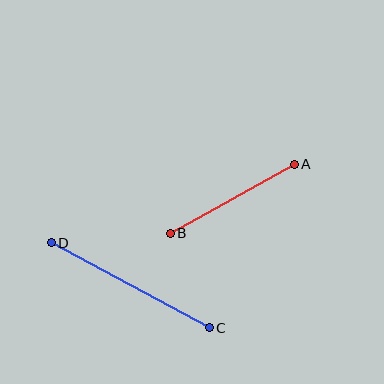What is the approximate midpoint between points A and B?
The midpoint is at approximately (232, 199) pixels.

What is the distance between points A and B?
The distance is approximately 142 pixels.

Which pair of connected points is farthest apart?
Points C and D are farthest apart.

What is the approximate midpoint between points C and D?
The midpoint is at approximately (130, 285) pixels.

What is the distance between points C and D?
The distance is approximately 179 pixels.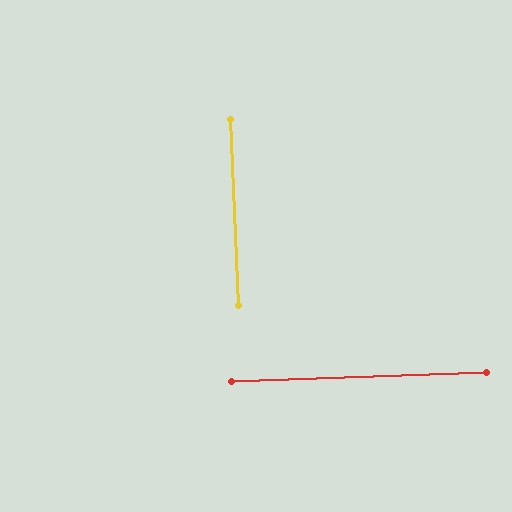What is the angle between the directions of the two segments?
Approximately 90 degrees.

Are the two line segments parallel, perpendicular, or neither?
Perpendicular — they meet at approximately 90°.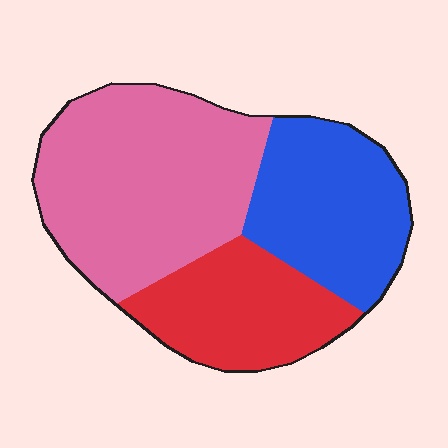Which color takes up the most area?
Pink, at roughly 45%.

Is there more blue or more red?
Blue.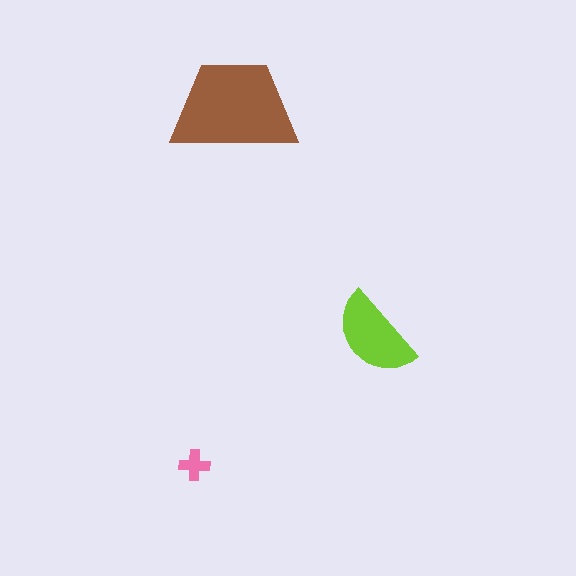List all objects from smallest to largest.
The pink cross, the lime semicircle, the brown trapezoid.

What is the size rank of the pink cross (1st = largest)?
3rd.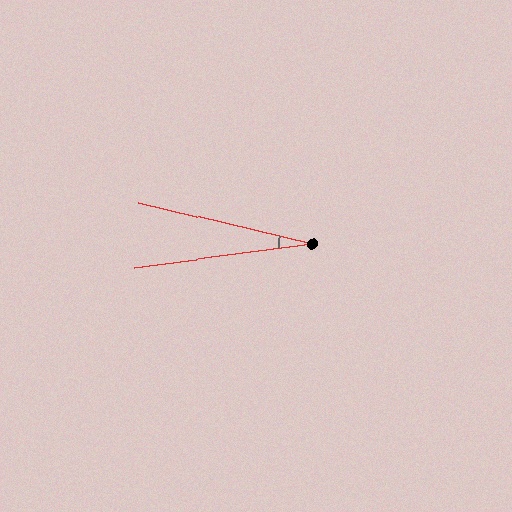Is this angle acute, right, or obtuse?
It is acute.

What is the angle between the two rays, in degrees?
Approximately 21 degrees.